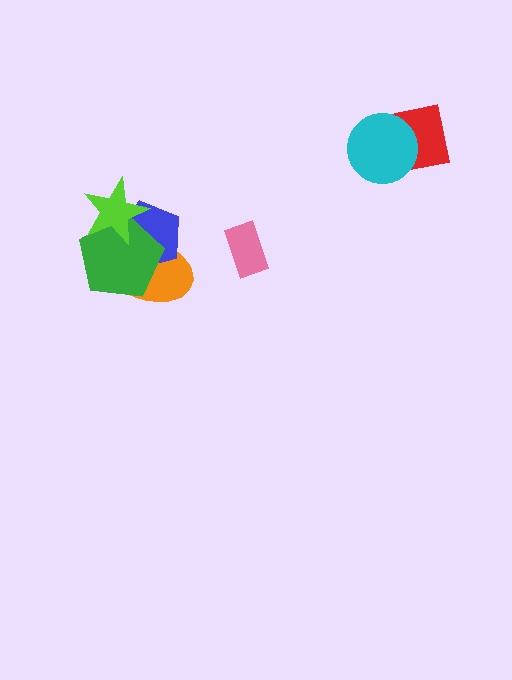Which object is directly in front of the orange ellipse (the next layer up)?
The blue pentagon is directly in front of the orange ellipse.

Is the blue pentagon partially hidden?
Yes, it is partially covered by another shape.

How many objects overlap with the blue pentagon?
3 objects overlap with the blue pentagon.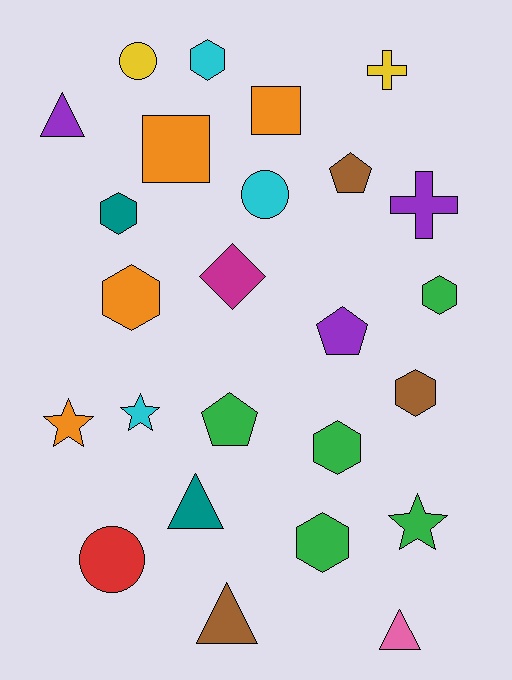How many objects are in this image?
There are 25 objects.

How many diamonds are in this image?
There is 1 diamond.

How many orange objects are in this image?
There are 4 orange objects.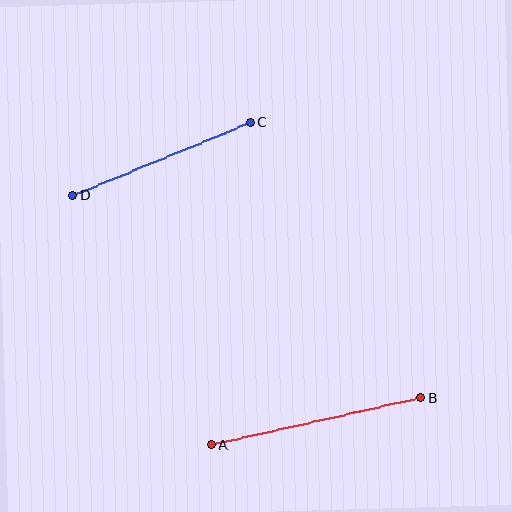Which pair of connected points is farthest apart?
Points A and B are farthest apart.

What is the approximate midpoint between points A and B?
The midpoint is at approximately (316, 422) pixels.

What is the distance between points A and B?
The distance is approximately 215 pixels.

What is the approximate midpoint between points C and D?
The midpoint is at approximately (162, 159) pixels.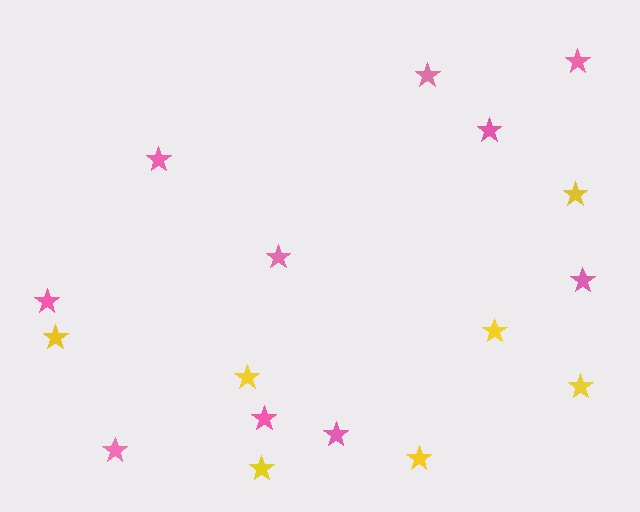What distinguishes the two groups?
There are 2 groups: one group of yellow stars (7) and one group of pink stars (10).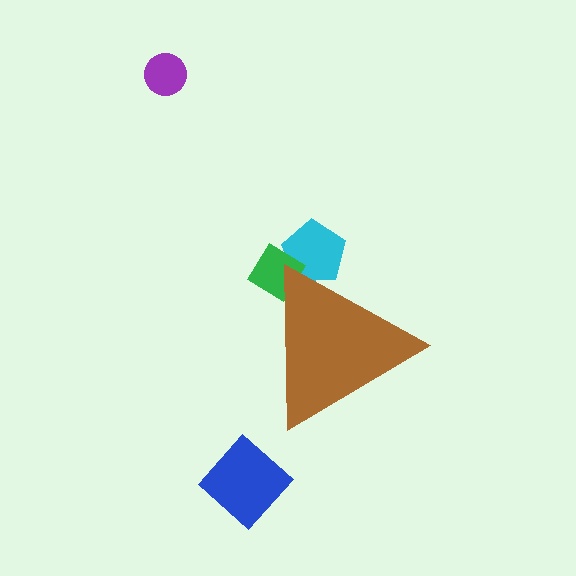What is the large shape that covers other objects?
A brown triangle.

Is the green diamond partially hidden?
Yes, the green diamond is partially hidden behind the brown triangle.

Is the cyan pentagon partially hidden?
Yes, the cyan pentagon is partially hidden behind the brown triangle.